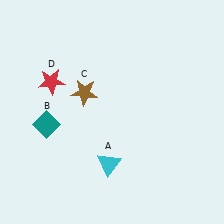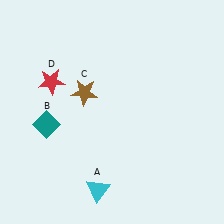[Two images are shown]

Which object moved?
The cyan triangle (A) moved down.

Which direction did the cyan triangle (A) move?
The cyan triangle (A) moved down.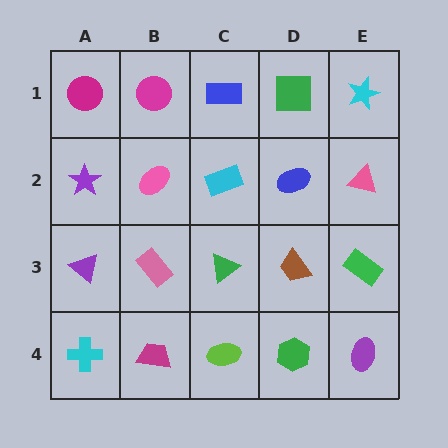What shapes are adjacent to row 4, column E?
A green rectangle (row 3, column E), a green hexagon (row 4, column D).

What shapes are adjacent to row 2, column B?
A magenta circle (row 1, column B), a pink rectangle (row 3, column B), a purple star (row 2, column A), a cyan rectangle (row 2, column C).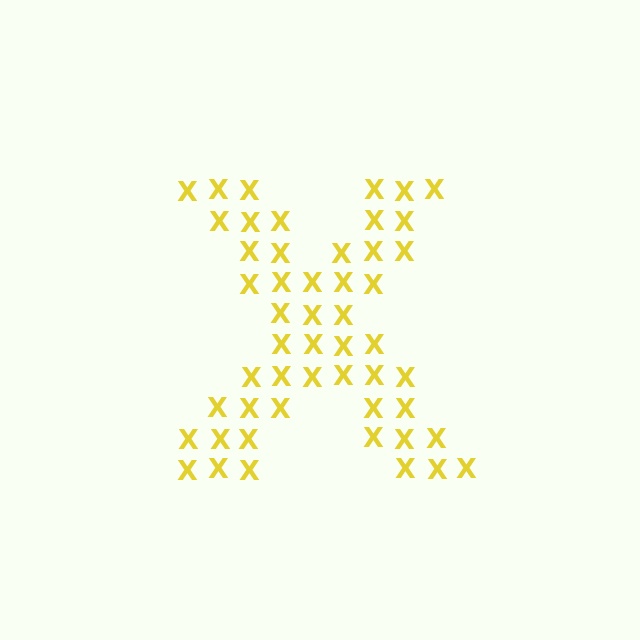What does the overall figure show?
The overall figure shows the letter X.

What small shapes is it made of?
It is made of small letter X's.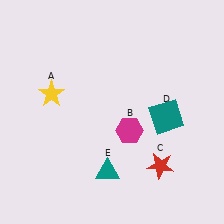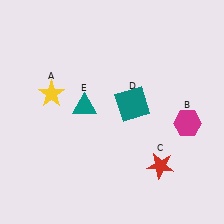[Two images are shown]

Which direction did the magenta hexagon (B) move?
The magenta hexagon (B) moved right.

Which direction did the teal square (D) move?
The teal square (D) moved left.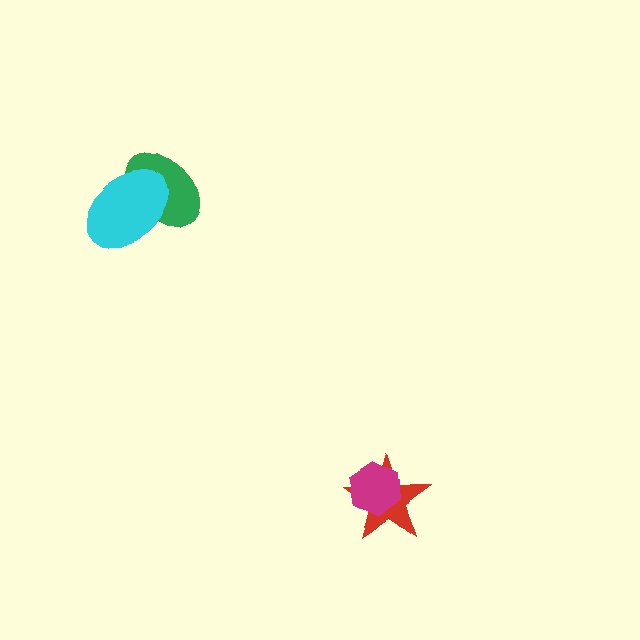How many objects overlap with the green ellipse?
1 object overlaps with the green ellipse.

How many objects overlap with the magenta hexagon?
1 object overlaps with the magenta hexagon.